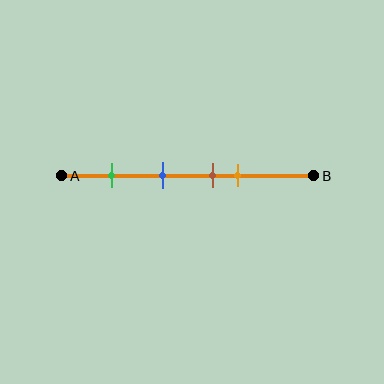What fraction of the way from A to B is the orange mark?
The orange mark is approximately 70% (0.7) of the way from A to B.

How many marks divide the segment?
There are 4 marks dividing the segment.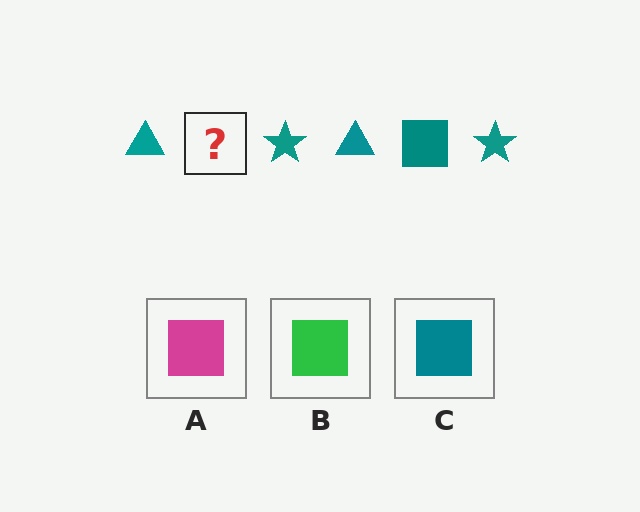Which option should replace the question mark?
Option C.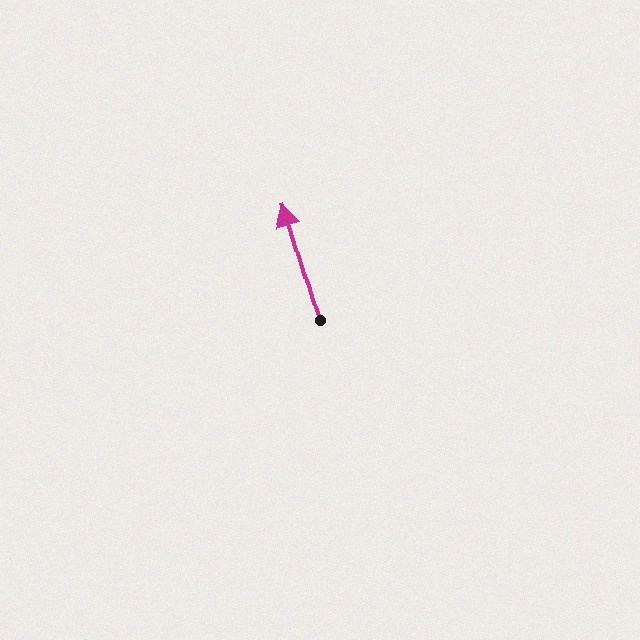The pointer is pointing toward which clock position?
Roughly 11 o'clock.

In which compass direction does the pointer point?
North.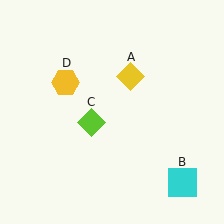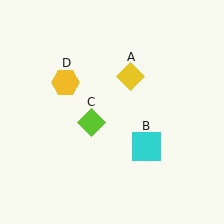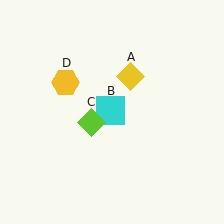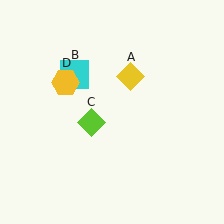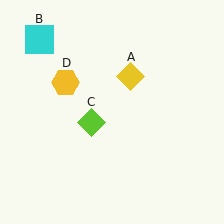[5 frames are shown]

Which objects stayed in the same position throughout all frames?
Yellow diamond (object A) and lime diamond (object C) and yellow hexagon (object D) remained stationary.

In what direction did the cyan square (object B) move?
The cyan square (object B) moved up and to the left.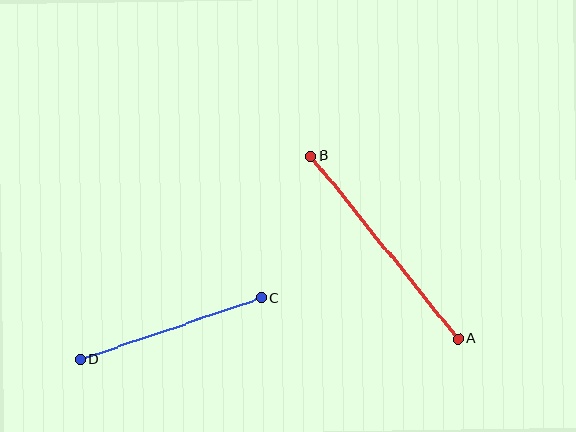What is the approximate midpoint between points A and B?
The midpoint is at approximately (385, 247) pixels.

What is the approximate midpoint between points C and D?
The midpoint is at approximately (171, 329) pixels.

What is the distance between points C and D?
The distance is approximately 191 pixels.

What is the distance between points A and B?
The distance is approximately 235 pixels.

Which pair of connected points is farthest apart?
Points A and B are farthest apart.